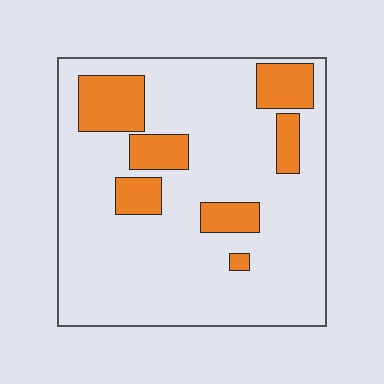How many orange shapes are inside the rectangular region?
7.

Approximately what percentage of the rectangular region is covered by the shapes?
Approximately 20%.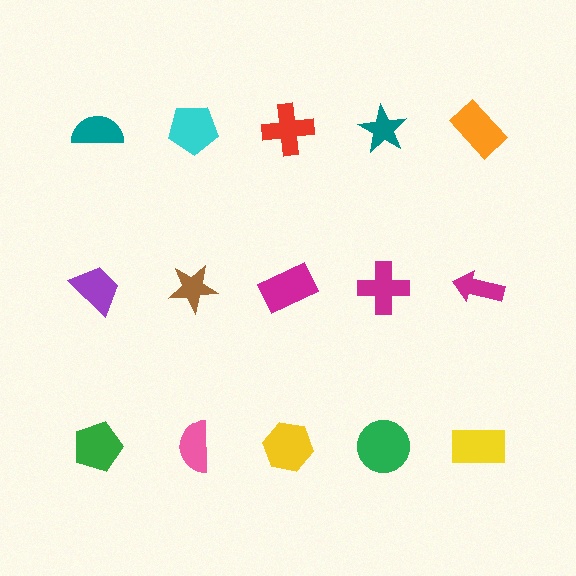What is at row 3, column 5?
A yellow rectangle.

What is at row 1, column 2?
A cyan pentagon.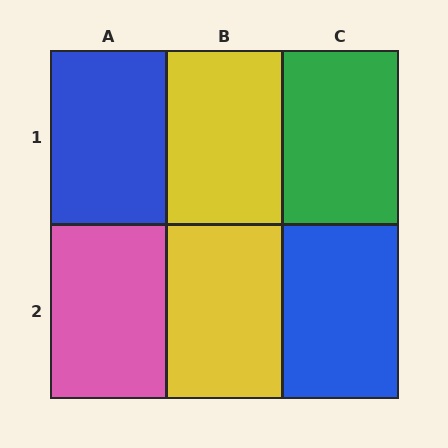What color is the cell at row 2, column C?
Blue.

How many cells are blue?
2 cells are blue.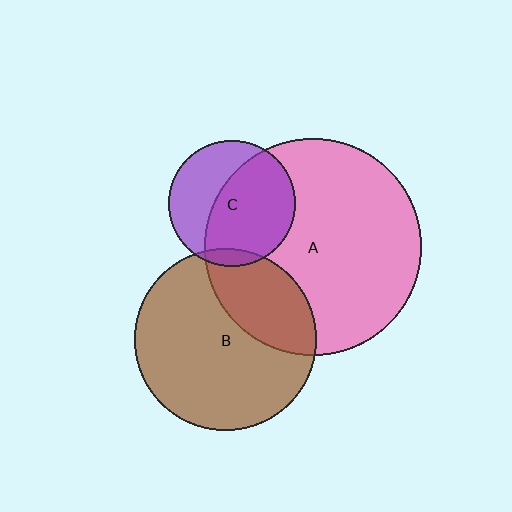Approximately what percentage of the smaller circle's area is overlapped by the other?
Approximately 30%.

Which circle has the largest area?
Circle A (pink).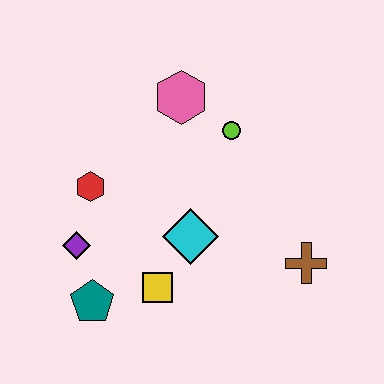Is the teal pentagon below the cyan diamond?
Yes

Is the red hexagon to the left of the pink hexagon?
Yes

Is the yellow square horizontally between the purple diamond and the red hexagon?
No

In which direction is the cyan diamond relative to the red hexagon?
The cyan diamond is to the right of the red hexagon.